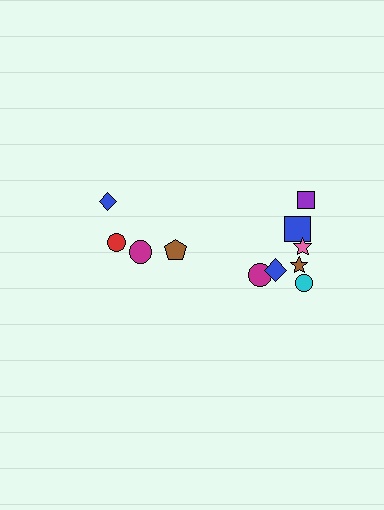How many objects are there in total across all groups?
There are 11 objects.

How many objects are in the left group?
There are 4 objects.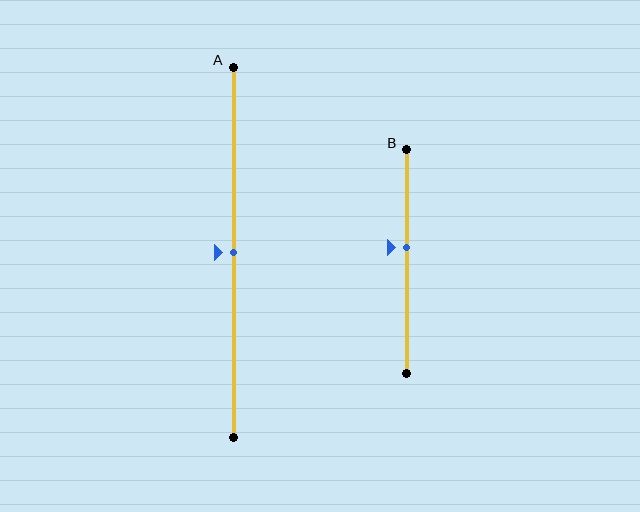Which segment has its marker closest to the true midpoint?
Segment A has its marker closest to the true midpoint.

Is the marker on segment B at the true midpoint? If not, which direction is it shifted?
No, the marker on segment B is shifted upward by about 6% of the segment length.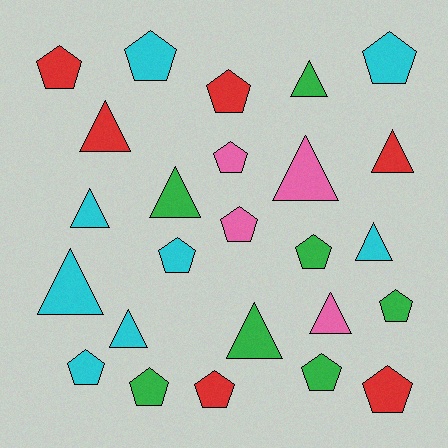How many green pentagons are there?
There are 4 green pentagons.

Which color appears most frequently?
Cyan, with 8 objects.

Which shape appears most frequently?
Pentagon, with 14 objects.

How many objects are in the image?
There are 25 objects.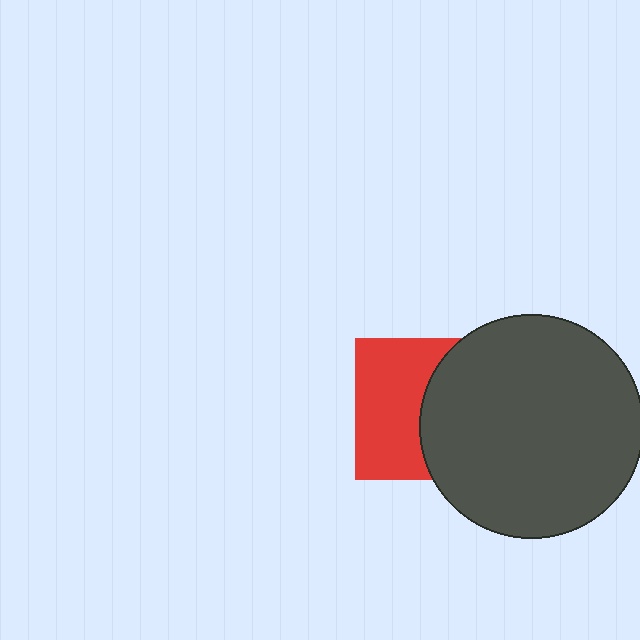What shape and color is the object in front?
The object in front is a dark gray circle.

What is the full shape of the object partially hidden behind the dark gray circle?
The partially hidden object is a red square.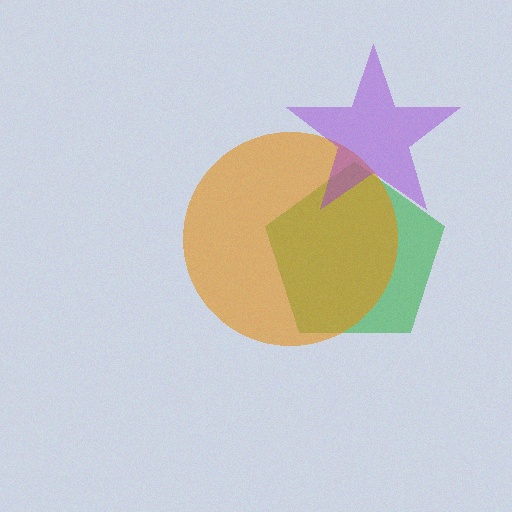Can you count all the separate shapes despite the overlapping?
Yes, there are 3 separate shapes.